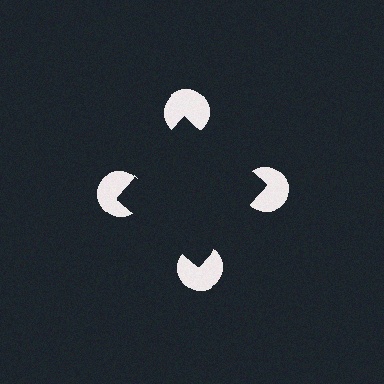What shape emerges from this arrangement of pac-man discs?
An illusory square — its edges are inferred from the aligned wedge cuts in the pac-man discs, not physically drawn.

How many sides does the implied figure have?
4 sides.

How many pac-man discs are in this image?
There are 4 — one at each vertex of the illusory square.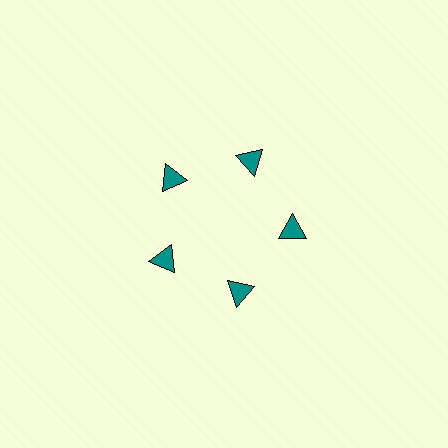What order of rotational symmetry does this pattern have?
This pattern has 5-fold rotational symmetry.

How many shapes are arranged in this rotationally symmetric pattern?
There are 5 shapes, arranged in 5 groups of 1.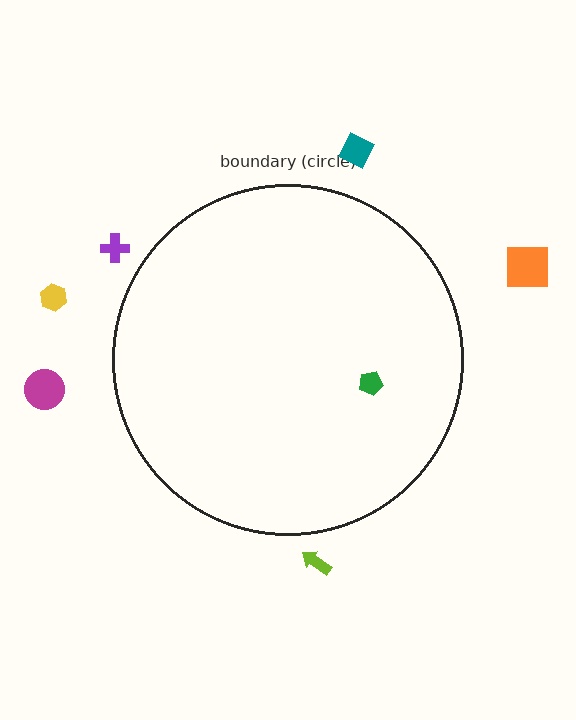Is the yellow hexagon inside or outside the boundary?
Outside.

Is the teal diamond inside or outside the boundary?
Outside.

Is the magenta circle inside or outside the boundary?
Outside.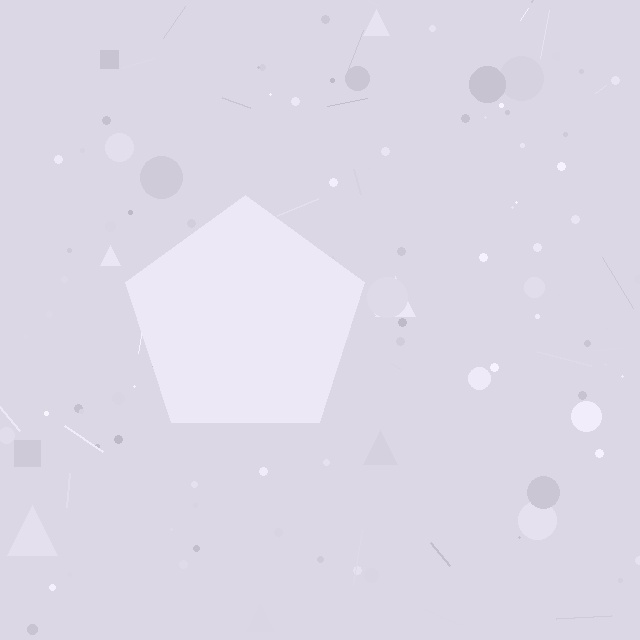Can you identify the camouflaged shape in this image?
The camouflaged shape is a pentagon.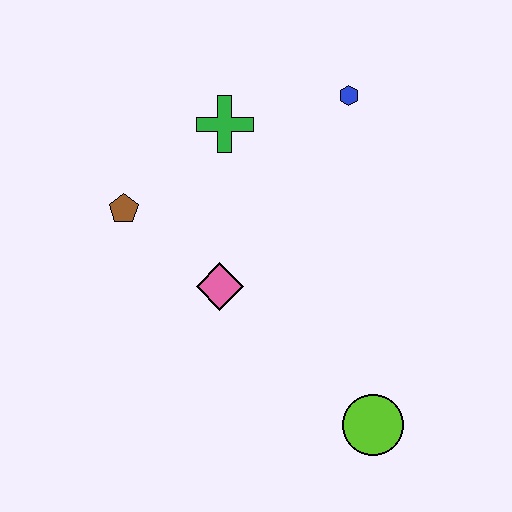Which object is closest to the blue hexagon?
The green cross is closest to the blue hexagon.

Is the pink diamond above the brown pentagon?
No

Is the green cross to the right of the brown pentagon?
Yes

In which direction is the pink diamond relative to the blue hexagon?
The pink diamond is below the blue hexagon.